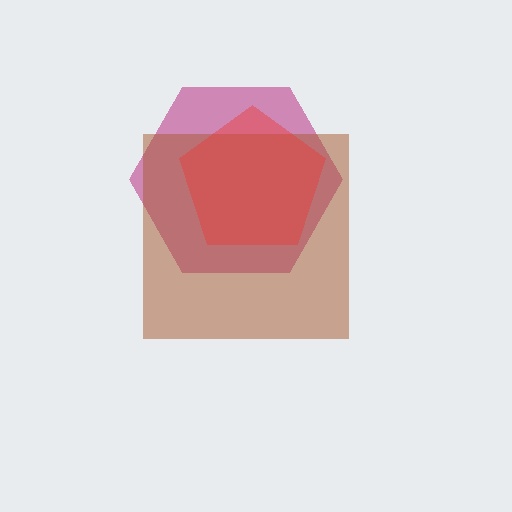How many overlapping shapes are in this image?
There are 3 overlapping shapes in the image.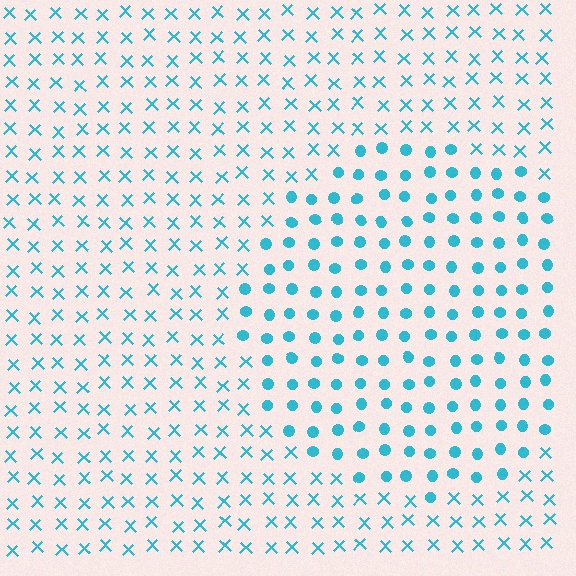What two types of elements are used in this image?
The image uses circles inside the circle region and X marks outside it.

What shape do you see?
I see a circle.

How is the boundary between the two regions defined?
The boundary is defined by a change in element shape: circles inside vs. X marks outside. All elements share the same color and spacing.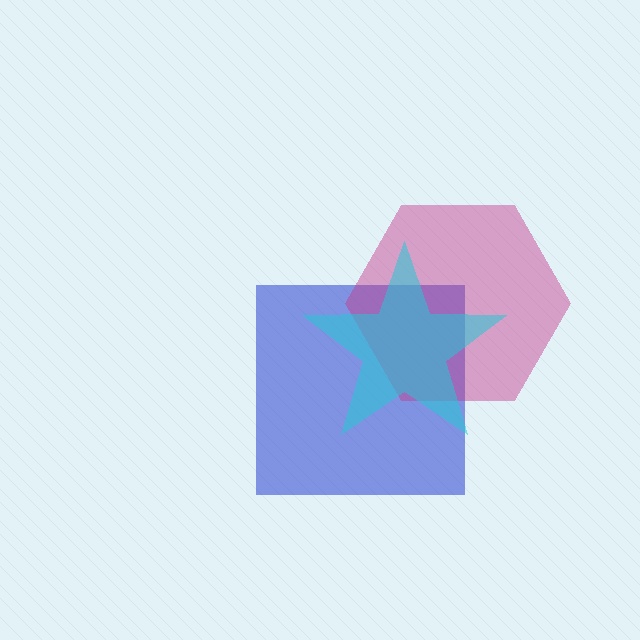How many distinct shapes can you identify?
There are 3 distinct shapes: a blue square, a magenta hexagon, a cyan star.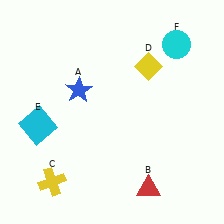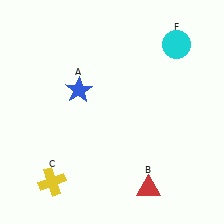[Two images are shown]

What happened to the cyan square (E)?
The cyan square (E) was removed in Image 2. It was in the bottom-left area of Image 1.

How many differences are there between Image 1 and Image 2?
There are 2 differences between the two images.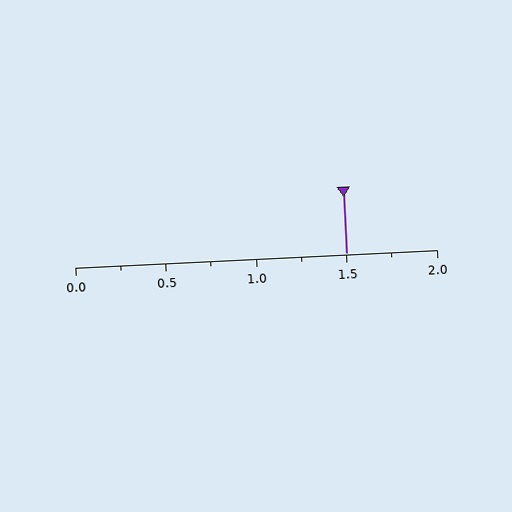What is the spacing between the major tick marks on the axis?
The major ticks are spaced 0.5 apart.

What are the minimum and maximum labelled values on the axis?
The axis runs from 0.0 to 2.0.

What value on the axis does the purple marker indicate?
The marker indicates approximately 1.5.